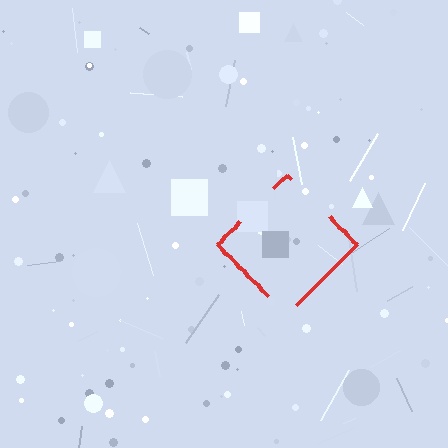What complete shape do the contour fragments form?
The contour fragments form a diamond.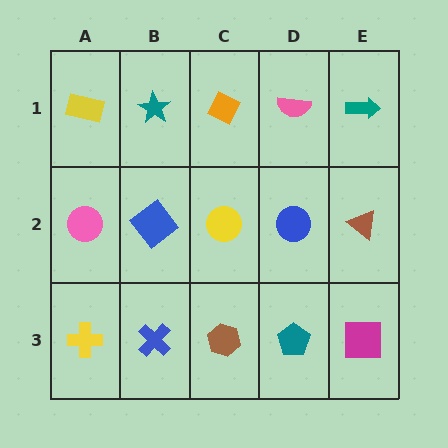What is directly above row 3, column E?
A brown triangle.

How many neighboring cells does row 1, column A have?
2.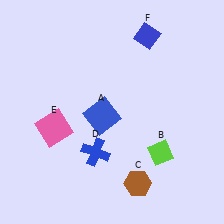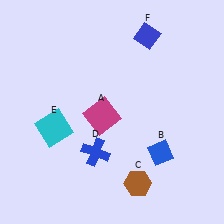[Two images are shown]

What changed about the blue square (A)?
In Image 1, A is blue. In Image 2, it changed to magenta.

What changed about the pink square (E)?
In Image 1, E is pink. In Image 2, it changed to cyan.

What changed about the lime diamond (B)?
In Image 1, B is lime. In Image 2, it changed to blue.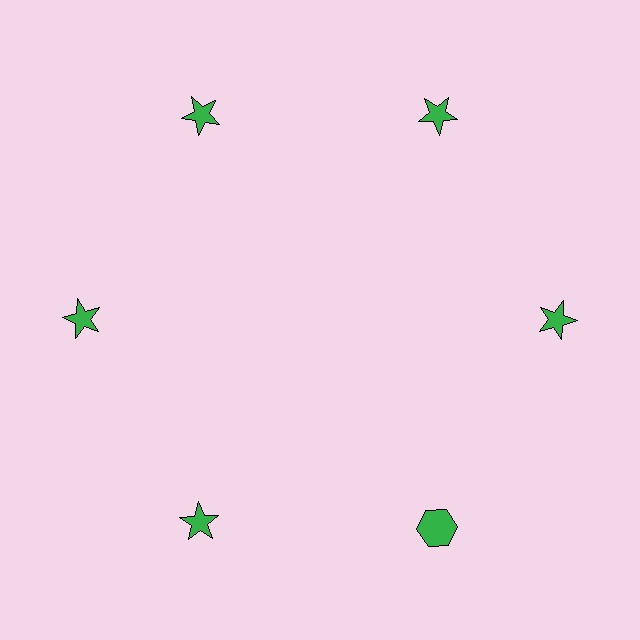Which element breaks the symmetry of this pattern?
The green hexagon at roughly the 5 o'clock position breaks the symmetry. All other shapes are green stars.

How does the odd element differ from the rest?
It has a different shape: hexagon instead of star.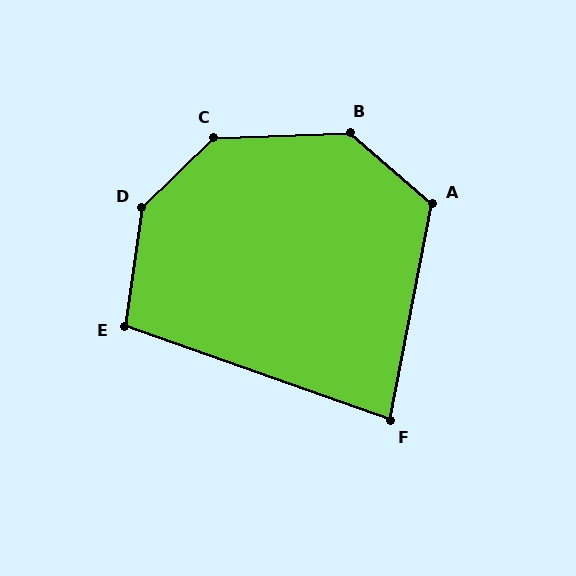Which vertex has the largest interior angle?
D, at approximately 141 degrees.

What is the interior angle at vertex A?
Approximately 120 degrees (obtuse).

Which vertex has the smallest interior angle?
F, at approximately 82 degrees.